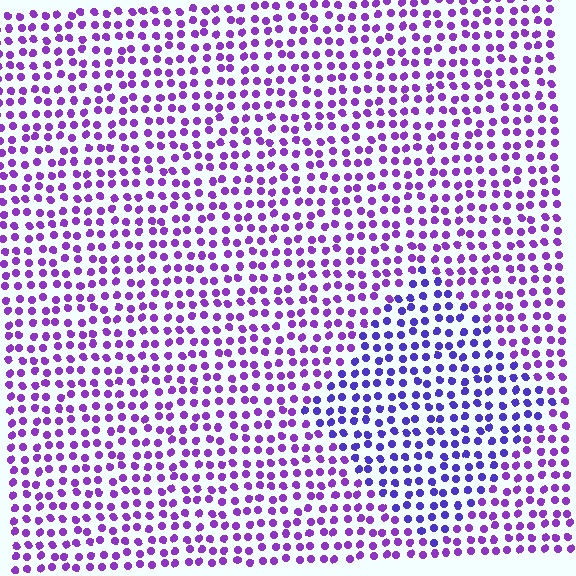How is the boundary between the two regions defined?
The boundary is defined purely by a slight shift in hue (about 29 degrees). Spacing, size, and orientation are identical on both sides.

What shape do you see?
I see a diamond.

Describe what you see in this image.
The image is filled with small purple elements in a uniform arrangement. A diamond-shaped region is visible where the elements are tinted to a slightly different hue, forming a subtle color boundary.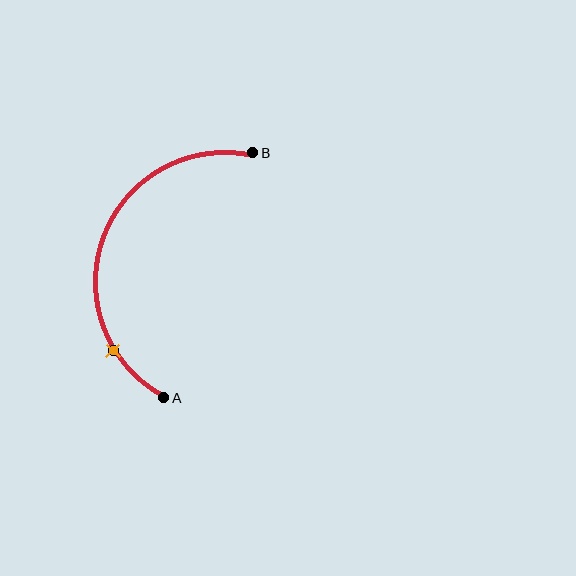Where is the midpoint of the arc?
The arc midpoint is the point on the curve farthest from the straight line joining A and B. It sits to the left of that line.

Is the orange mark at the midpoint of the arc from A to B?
No. The orange mark lies on the arc but is closer to endpoint A. The arc midpoint would be at the point on the curve equidistant along the arc from both A and B.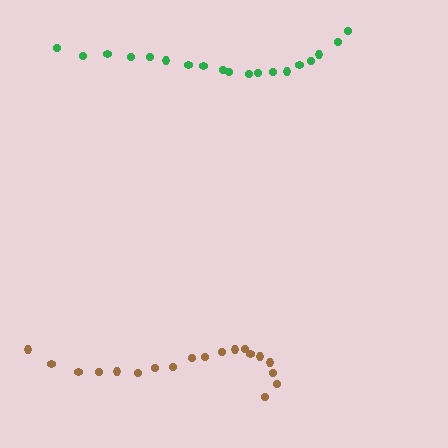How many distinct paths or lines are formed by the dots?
There are 2 distinct paths.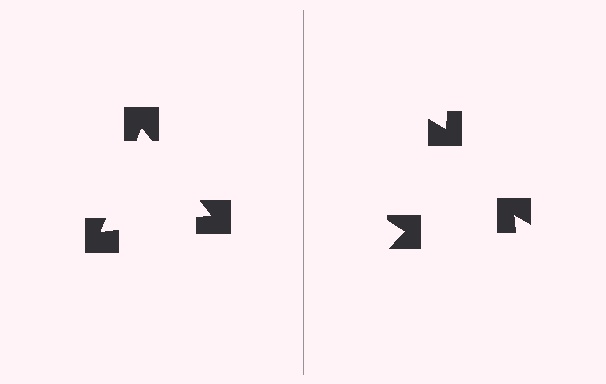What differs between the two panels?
The notched squares are positioned identically on both sides; only the wedge orientations differ. On the left they align to a triangle; on the right they are misaligned.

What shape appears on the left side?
An illusory triangle.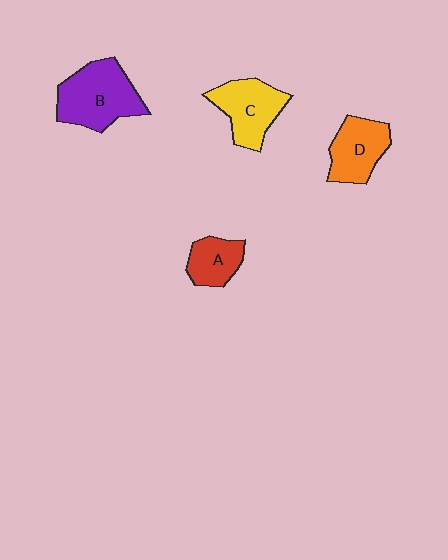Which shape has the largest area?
Shape B (purple).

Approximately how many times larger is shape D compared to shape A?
Approximately 1.4 times.